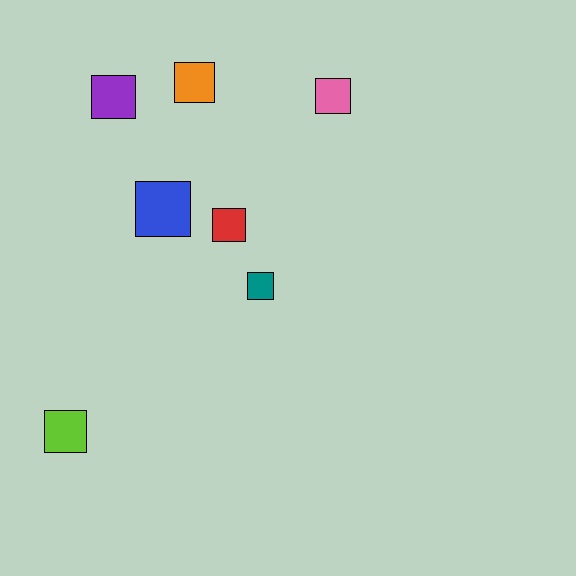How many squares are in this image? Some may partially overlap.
There are 7 squares.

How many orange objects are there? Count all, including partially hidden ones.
There is 1 orange object.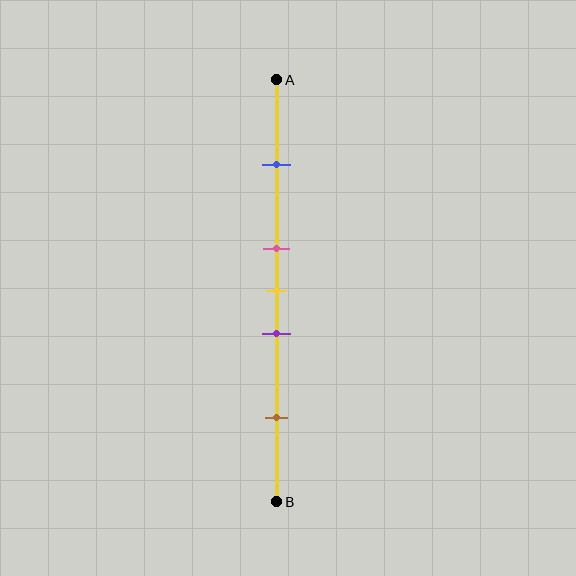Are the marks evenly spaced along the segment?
No, the marks are not evenly spaced.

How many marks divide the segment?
There are 5 marks dividing the segment.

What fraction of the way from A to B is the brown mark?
The brown mark is approximately 80% (0.8) of the way from A to B.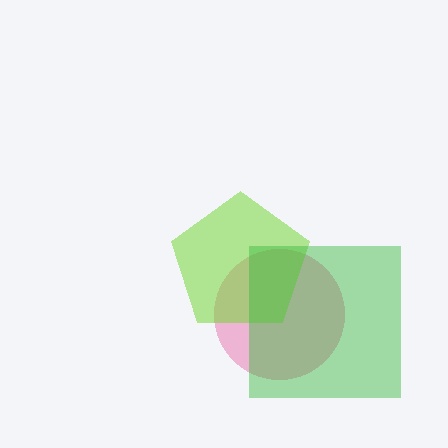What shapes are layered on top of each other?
The layered shapes are: a pink circle, a lime pentagon, a green square.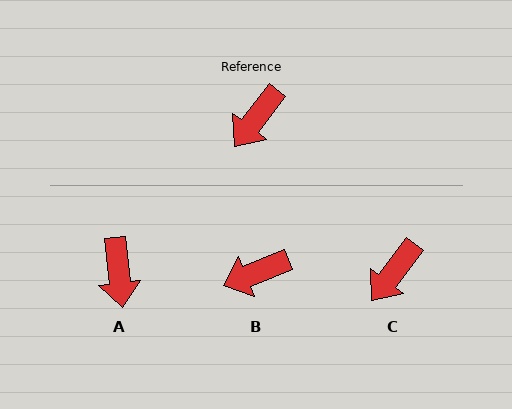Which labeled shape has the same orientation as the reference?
C.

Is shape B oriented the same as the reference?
No, it is off by about 31 degrees.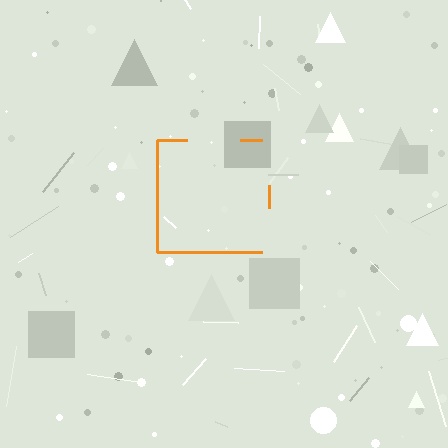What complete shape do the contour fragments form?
The contour fragments form a square.